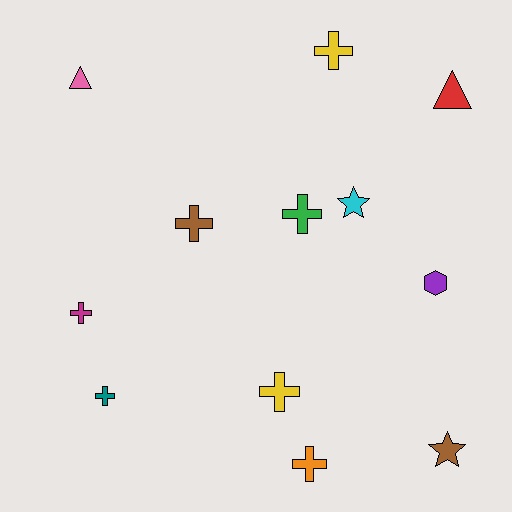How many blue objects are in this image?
There are no blue objects.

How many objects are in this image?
There are 12 objects.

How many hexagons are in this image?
There is 1 hexagon.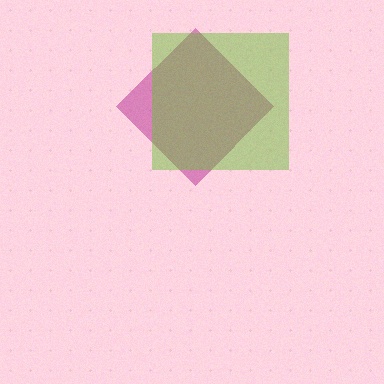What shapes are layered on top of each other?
The layered shapes are: a magenta diamond, a lime square.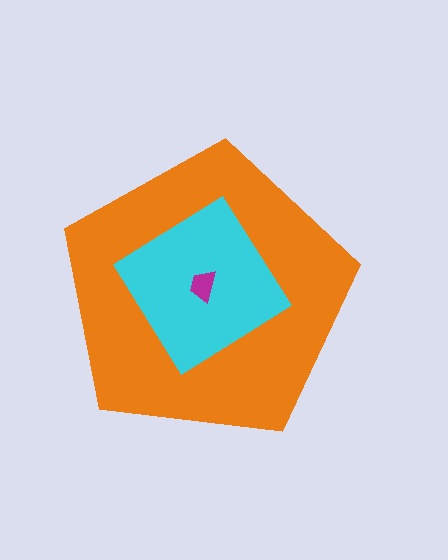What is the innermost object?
The magenta trapezoid.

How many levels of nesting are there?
3.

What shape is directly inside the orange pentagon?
The cyan diamond.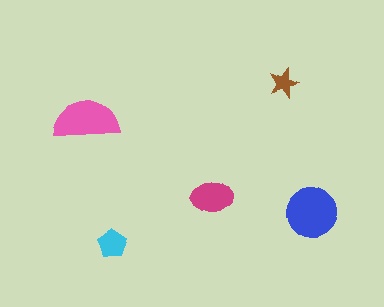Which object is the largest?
The blue circle.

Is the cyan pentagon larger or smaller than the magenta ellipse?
Smaller.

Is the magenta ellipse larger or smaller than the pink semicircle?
Smaller.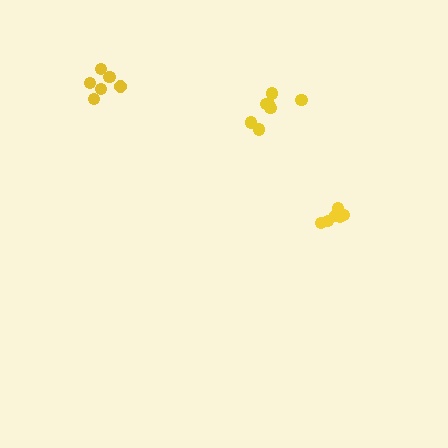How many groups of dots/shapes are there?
There are 3 groups.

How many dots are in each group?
Group 1: 8 dots, Group 2: 6 dots, Group 3: 6 dots (20 total).